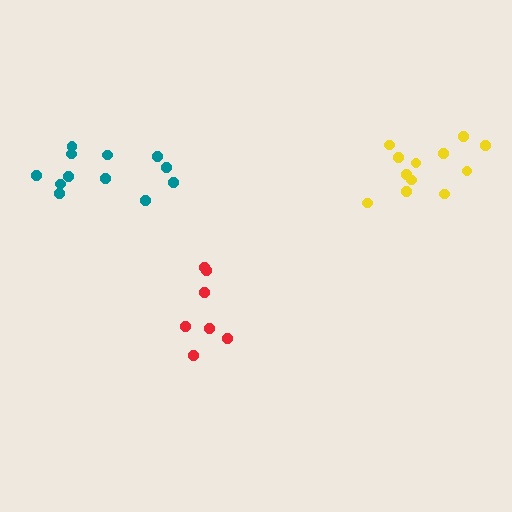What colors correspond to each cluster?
The clusters are colored: red, teal, yellow.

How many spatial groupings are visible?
There are 3 spatial groupings.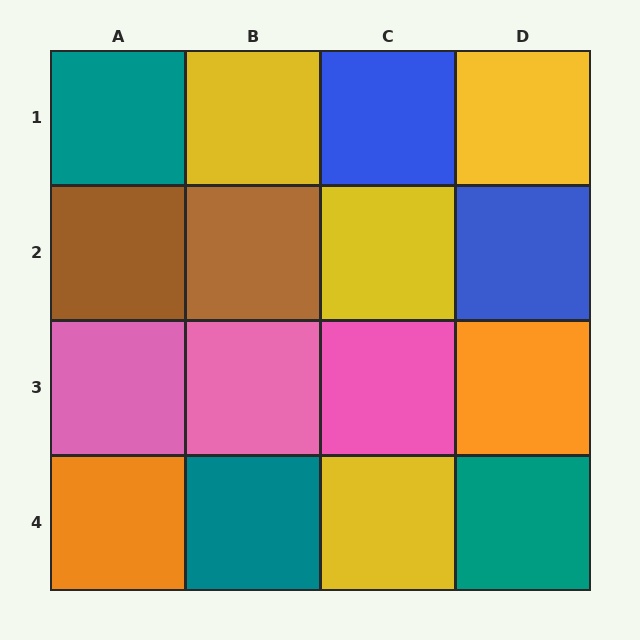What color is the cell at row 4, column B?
Teal.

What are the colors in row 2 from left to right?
Brown, brown, yellow, blue.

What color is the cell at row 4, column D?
Teal.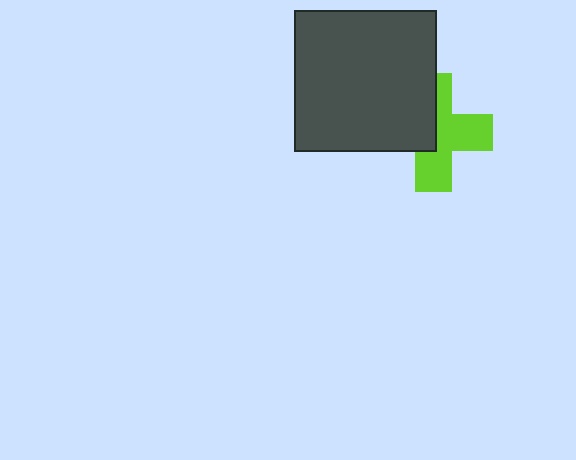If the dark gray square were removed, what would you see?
You would see the complete lime cross.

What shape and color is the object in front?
The object in front is a dark gray square.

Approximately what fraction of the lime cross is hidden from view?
Roughly 45% of the lime cross is hidden behind the dark gray square.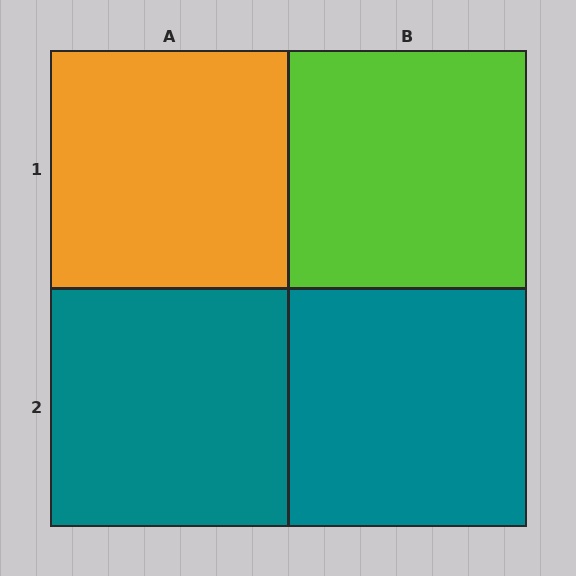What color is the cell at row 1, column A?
Orange.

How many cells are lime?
1 cell is lime.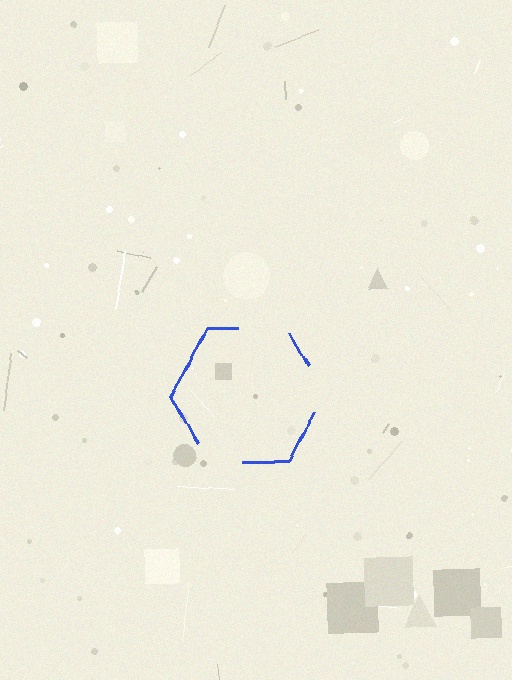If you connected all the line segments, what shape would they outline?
They would outline a hexagon.